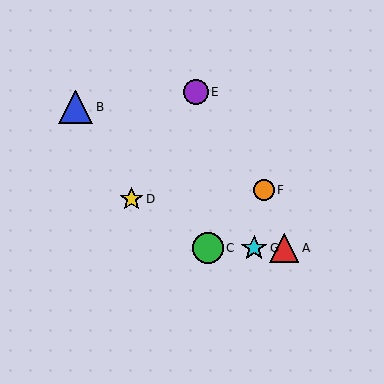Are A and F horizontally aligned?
No, A is at y≈248 and F is at y≈190.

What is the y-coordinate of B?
Object B is at y≈107.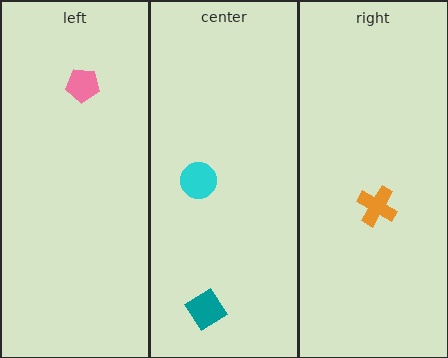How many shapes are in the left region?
1.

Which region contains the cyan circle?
The center region.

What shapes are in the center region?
The cyan circle, the teal diamond.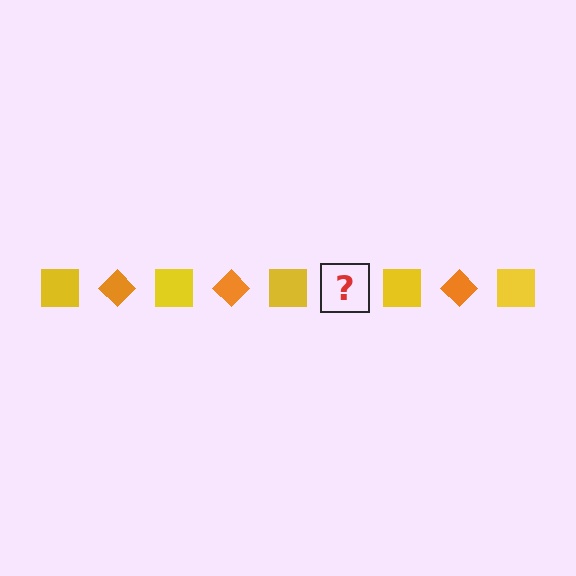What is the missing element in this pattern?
The missing element is an orange diamond.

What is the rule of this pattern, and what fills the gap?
The rule is that the pattern alternates between yellow square and orange diamond. The gap should be filled with an orange diamond.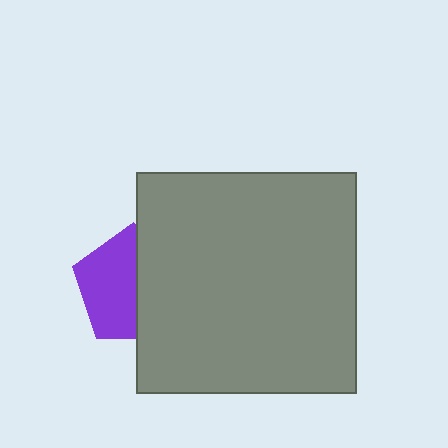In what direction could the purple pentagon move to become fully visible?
The purple pentagon could move left. That would shift it out from behind the gray square entirely.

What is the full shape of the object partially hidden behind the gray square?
The partially hidden object is a purple pentagon.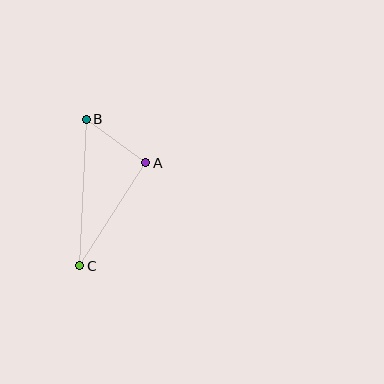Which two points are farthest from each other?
Points B and C are farthest from each other.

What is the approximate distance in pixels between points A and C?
The distance between A and C is approximately 122 pixels.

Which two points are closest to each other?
Points A and B are closest to each other.